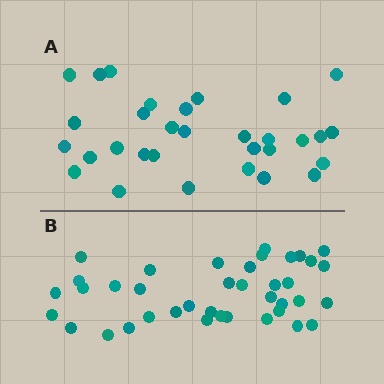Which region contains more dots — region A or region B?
Region B (the bottom region) has more dots.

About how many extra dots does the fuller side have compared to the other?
Region B has roughly 8 or so more dots than region A.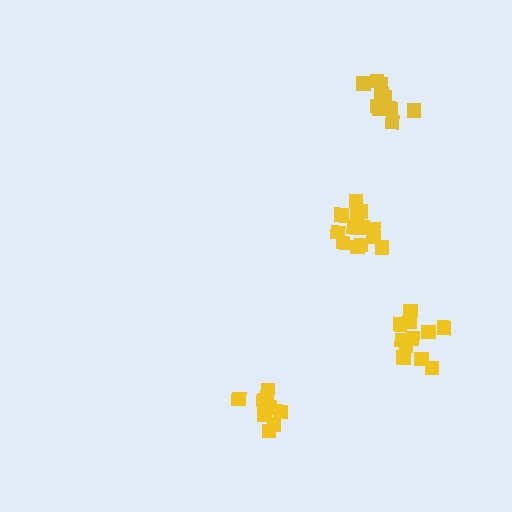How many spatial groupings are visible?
There are 4 spatial groupings.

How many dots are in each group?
Group 1: 14 dots, Group 2: 10 dots, Group 3: 10 dots, Group 4: 11 dots (45 total).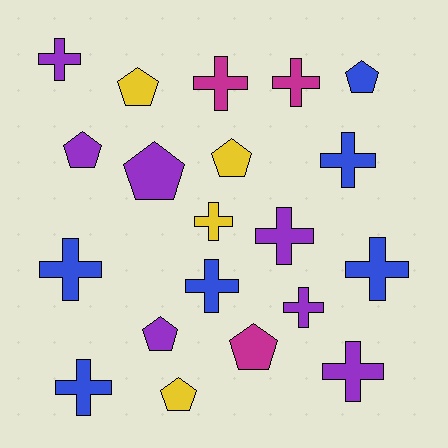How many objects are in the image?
There are 20 objects.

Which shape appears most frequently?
Cross, with 12 objects.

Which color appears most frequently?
Purple, with 7 objects.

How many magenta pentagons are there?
There is 1 magenta pentagon.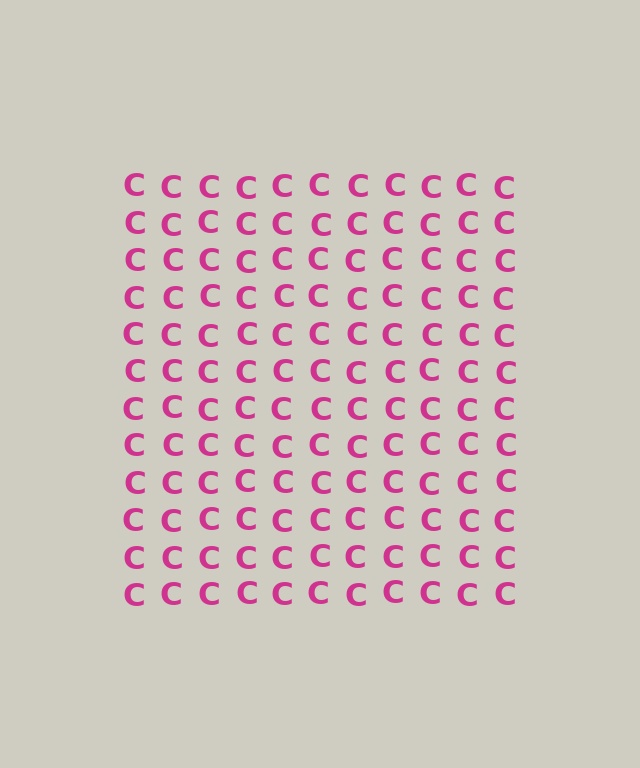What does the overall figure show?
The overall figure shows a square.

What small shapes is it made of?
It is made of small letter C's.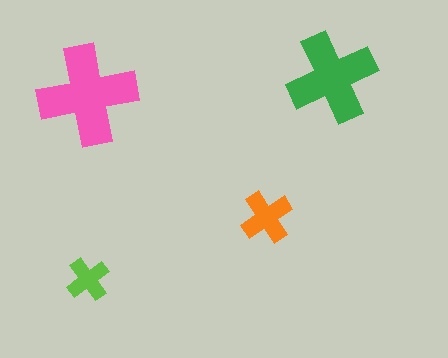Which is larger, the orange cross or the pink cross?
The pink one.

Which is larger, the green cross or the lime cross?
The green one.